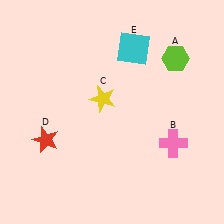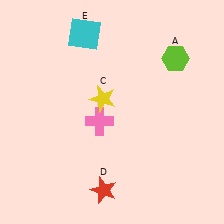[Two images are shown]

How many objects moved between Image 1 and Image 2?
3 objects moved between the two images.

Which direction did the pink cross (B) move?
The pink cross (B) moved left.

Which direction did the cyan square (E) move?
The cyan square (E) moved left.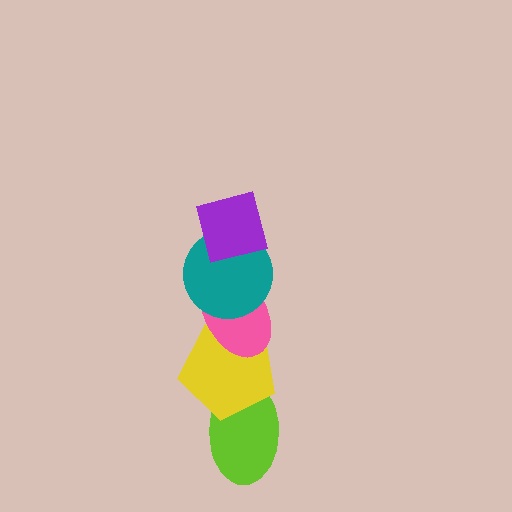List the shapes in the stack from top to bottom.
From top to bottom: the purple square, the teal circle, the pink ellipse, the yellow pentagon, the lime ellipse.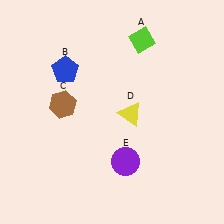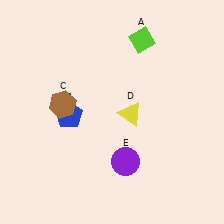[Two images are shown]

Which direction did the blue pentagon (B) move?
The blue pentagon (B) moved down.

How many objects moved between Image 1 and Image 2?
1 object moved between the two images.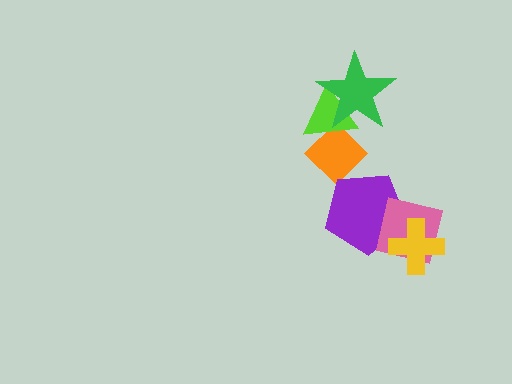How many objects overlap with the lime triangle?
2 objects overlap with the lime triangle.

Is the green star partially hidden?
No, no other shape covers it.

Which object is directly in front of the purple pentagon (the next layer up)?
The pink square is directly in front of the purple pentagon.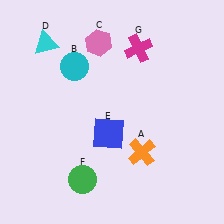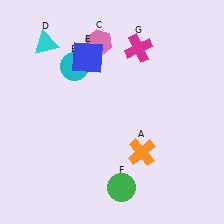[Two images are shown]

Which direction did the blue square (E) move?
The blue square (E) moved up.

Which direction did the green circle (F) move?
The green circle (F) moved right.